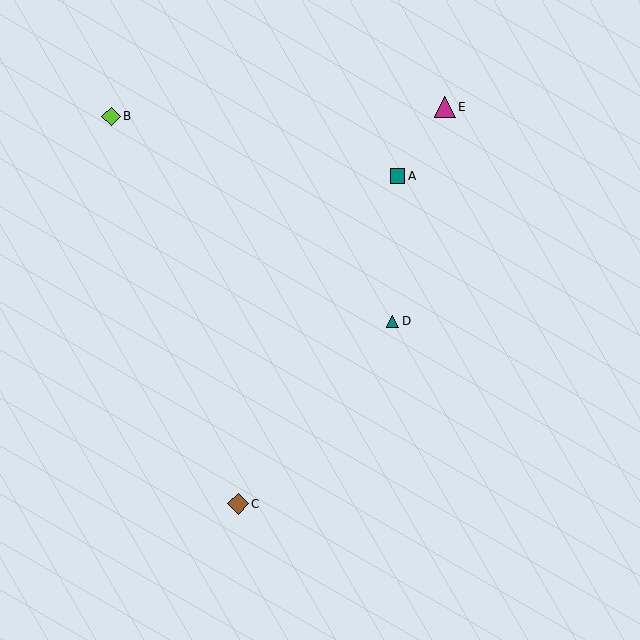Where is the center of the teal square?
The center of the teal square is at (397, 176).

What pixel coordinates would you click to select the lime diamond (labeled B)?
Click at (111, 116) to select the lime diamond B.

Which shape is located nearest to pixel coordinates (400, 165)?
The teal square (labeled A) at (397, 176) is nearest to that location.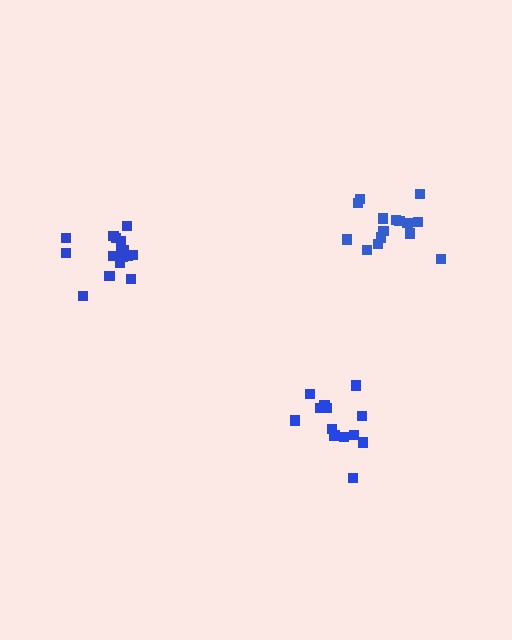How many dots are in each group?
Group 1: 15 dots, Group 2: 16 dots, Group 3: 13 dots (44 total).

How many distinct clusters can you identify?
There are 3 distinct clusters.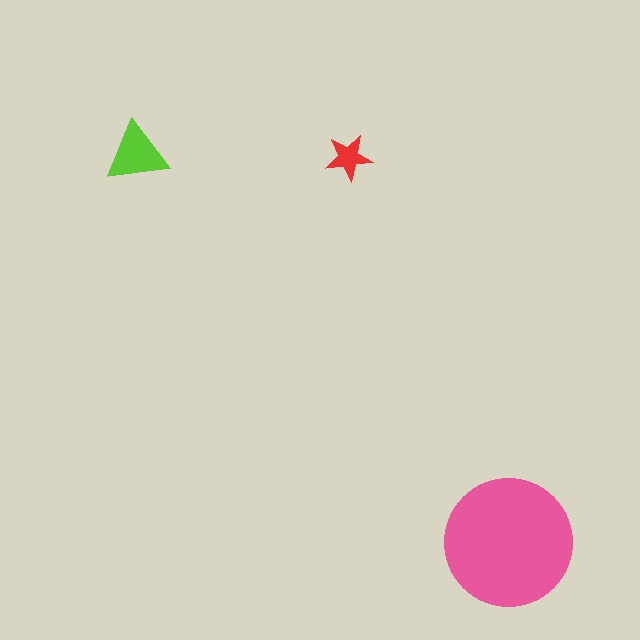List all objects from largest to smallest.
The pink circle, the lime triangle, the red star.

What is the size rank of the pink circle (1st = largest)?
1st.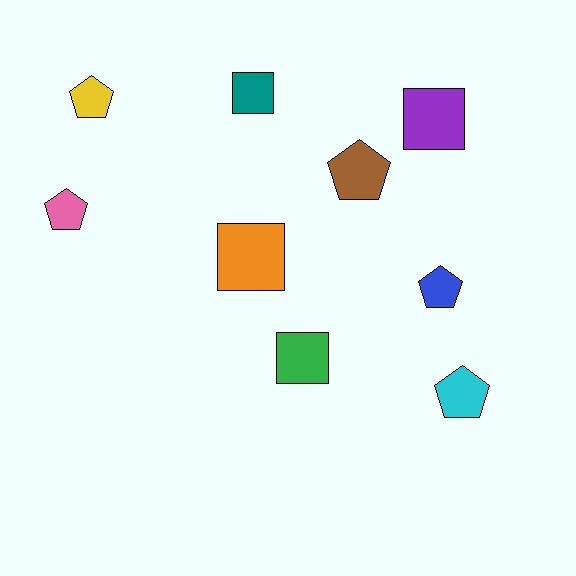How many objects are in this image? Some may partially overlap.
There are 9 objects.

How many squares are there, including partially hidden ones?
There are 4 squares.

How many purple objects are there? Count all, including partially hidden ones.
There is 1 purple object.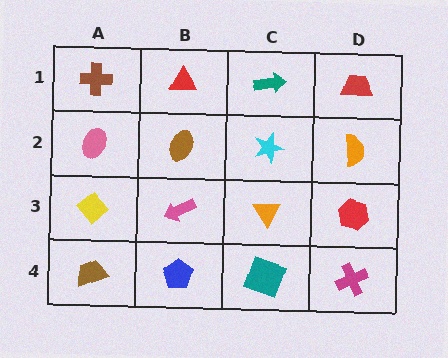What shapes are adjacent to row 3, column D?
An orange semicircle (row 2, column D), a magenta cross (row 4, column D), an orange triangle (row 3, column C).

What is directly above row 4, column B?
A pink arrow.